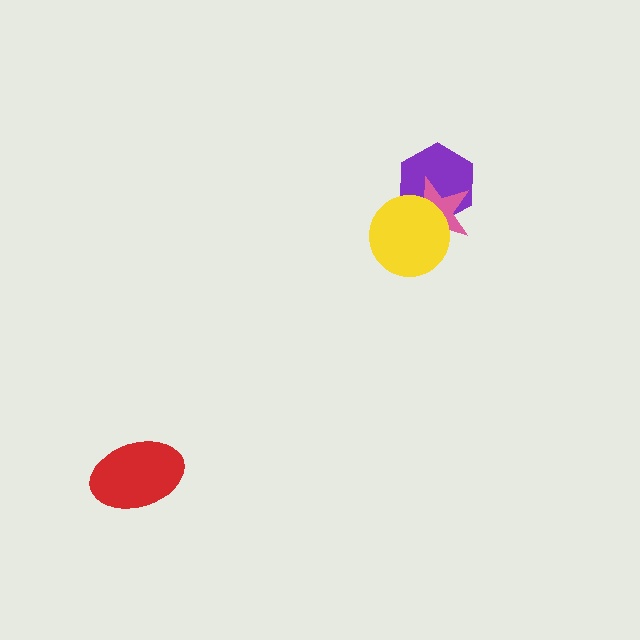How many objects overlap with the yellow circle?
2 objects overlap with the yellow circle.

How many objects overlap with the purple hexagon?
2 objects overlap with the purple hexagon.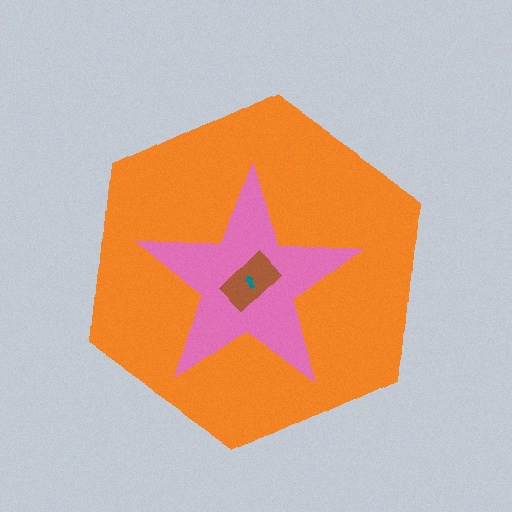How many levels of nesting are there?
4.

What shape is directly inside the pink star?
The brown rectangle.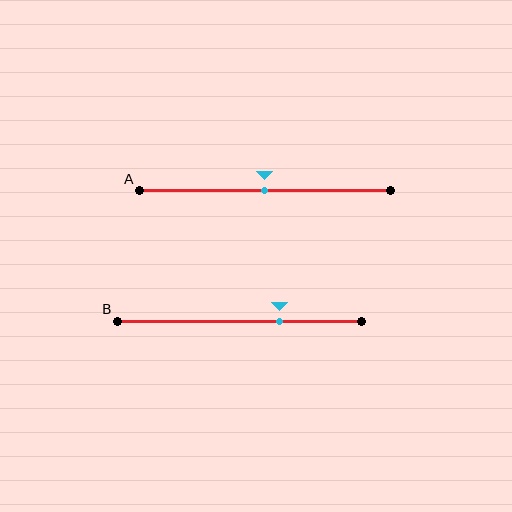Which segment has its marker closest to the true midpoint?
Segment A has its marker closest to the true midpoint.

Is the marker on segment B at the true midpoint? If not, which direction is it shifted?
No, the marker on segment B is shifted to the right by about 17% of the segment length.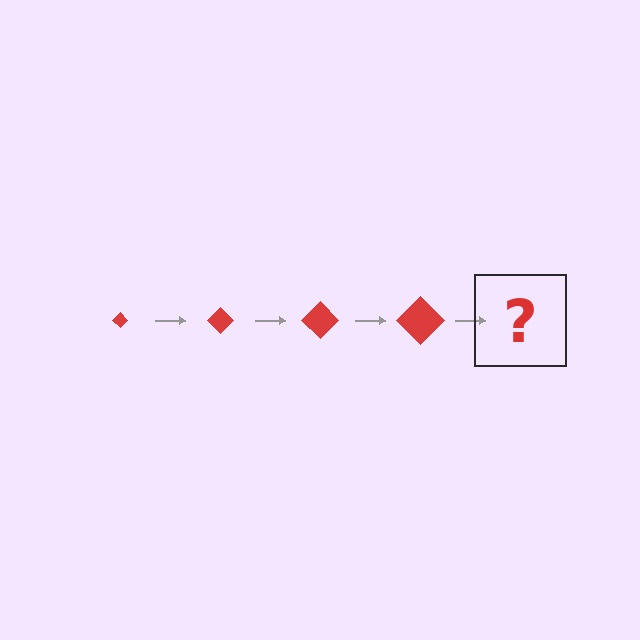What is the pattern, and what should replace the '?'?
The pattern is that the diamond gets progressively larger each step. The '?' should be a red diamond, larger than the previous one.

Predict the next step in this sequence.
The next step is a red diamond, larger than the previous one.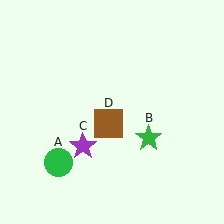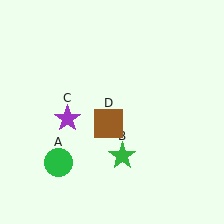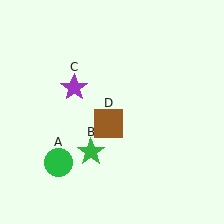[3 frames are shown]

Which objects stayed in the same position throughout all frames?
Green circle (object A) and brown square (object D) remained stationary.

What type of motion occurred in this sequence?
The green star (object B), purple star (object C) rotated clockwise around the center of the scene.